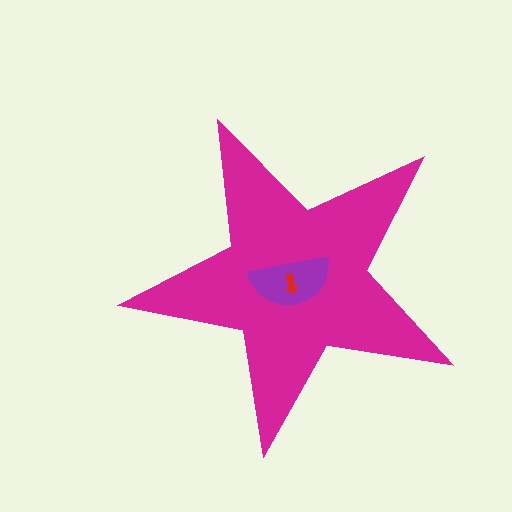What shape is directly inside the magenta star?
The purple semicircle.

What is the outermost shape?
The magenta star.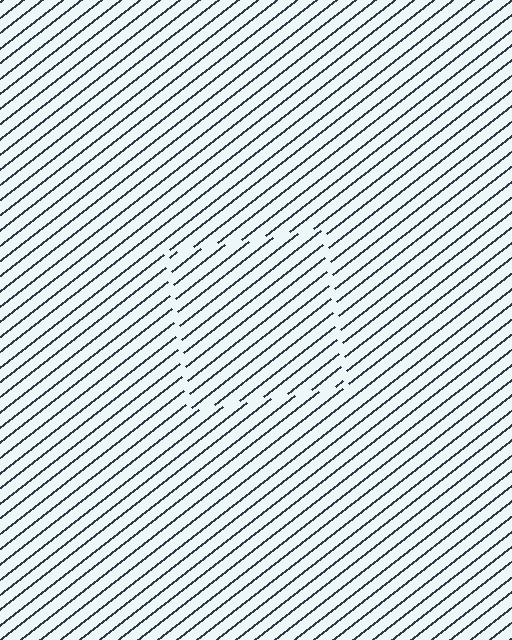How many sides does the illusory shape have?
4 sides — the line-ends trace a square.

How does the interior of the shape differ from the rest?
The interior of the shape contains the same grating, shifted by half a period — the contour is defined by the phase discontinuity where line-ends from the inner and outer gratings abut.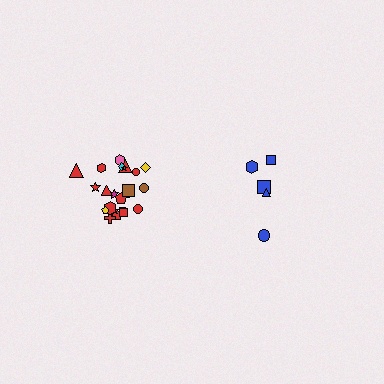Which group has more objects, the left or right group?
The left group.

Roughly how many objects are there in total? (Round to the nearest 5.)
Roughly 30 objects in total.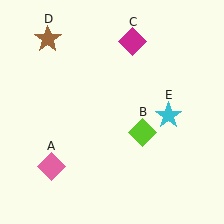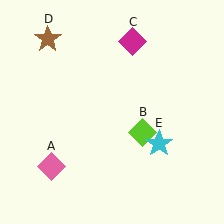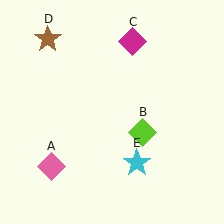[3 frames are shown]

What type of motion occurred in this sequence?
The cyan star (object E) rotated clockwise around the center of the scene.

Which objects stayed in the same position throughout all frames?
Pink diamond (object A) and lime diamond (object B) and magenta diamond (object C) and brown star (object D) remained stationary.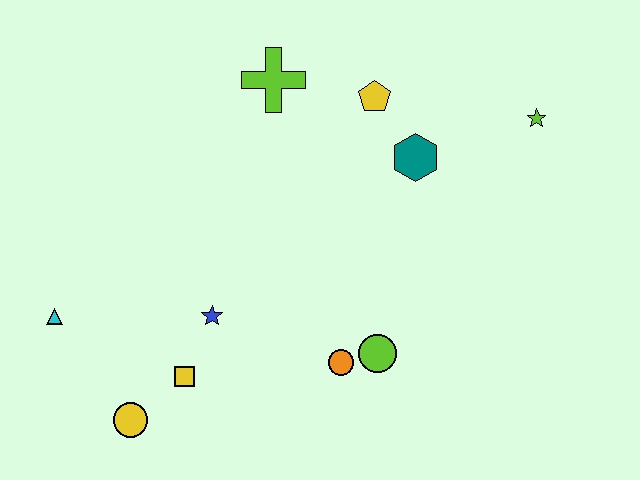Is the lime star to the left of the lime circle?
No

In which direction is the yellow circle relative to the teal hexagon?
The yellow circle is to the left of the teal hexagon.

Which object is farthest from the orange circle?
The lime star is farthest from the orange circle.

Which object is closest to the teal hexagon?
The yellow pentagon is closest to the teal hexagon.